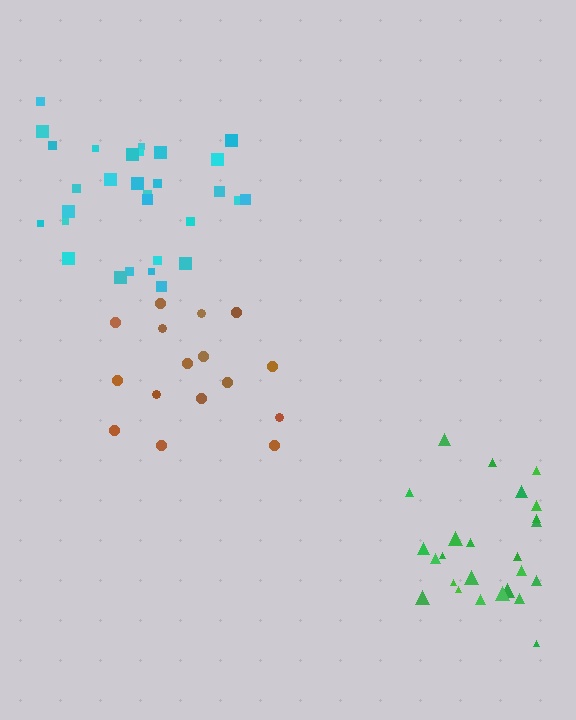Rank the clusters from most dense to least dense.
green, cyan, brown.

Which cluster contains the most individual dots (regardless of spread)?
Cyan (31).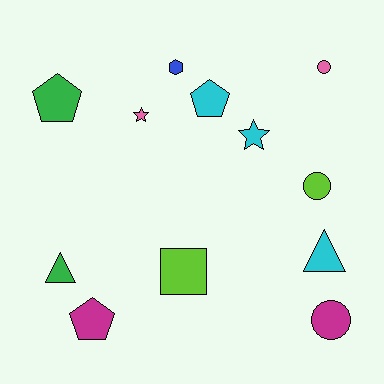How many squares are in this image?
There is 1 square.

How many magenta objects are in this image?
There are 2 magenta objects.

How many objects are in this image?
There are 12 objects.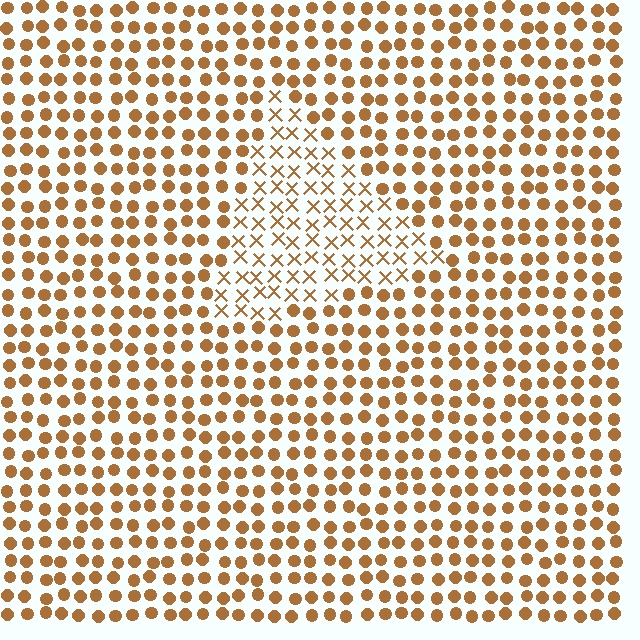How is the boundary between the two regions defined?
The boundary is defined by a change in element shape: X marks inside vs. circles outside. All elements share the same color and spacing.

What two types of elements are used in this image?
The image uses X marks inside the triangle region and circles outside it.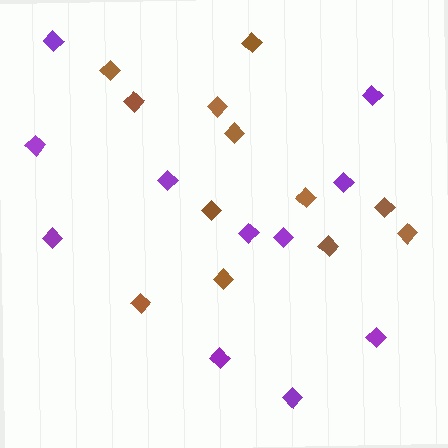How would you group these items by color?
There are 2 groups: one group of purple diamonds (11) and one group of brown diamonds (12).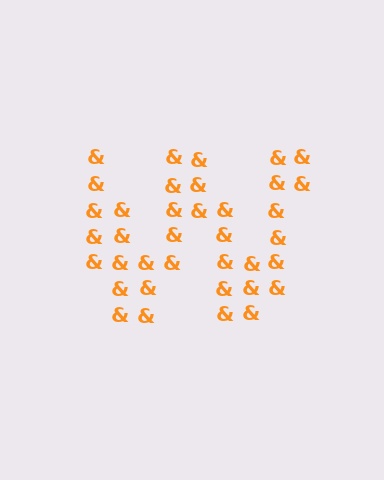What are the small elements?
The small elements are ampersands.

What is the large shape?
The large shape is the letter W.